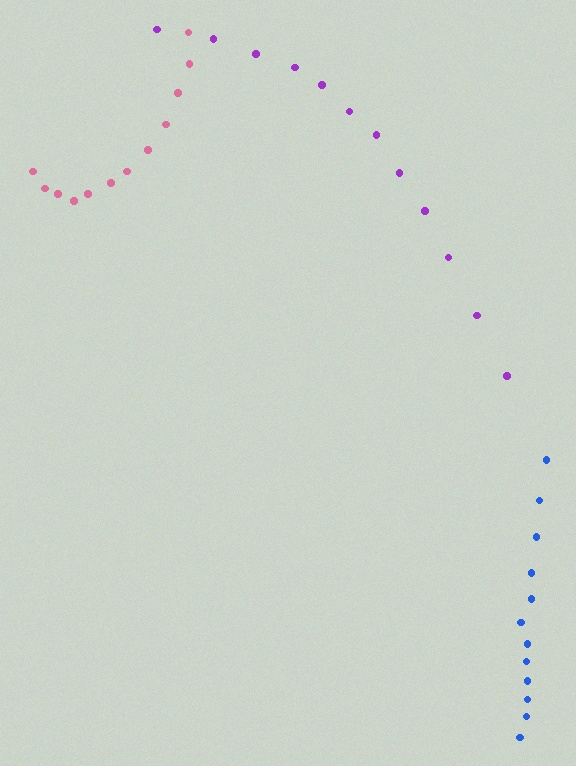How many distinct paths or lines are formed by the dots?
There are 3 distinct paths.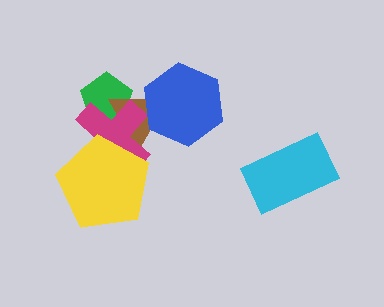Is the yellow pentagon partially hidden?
No, no other shape covers it.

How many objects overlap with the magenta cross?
3 objects overlap with the magenta cross.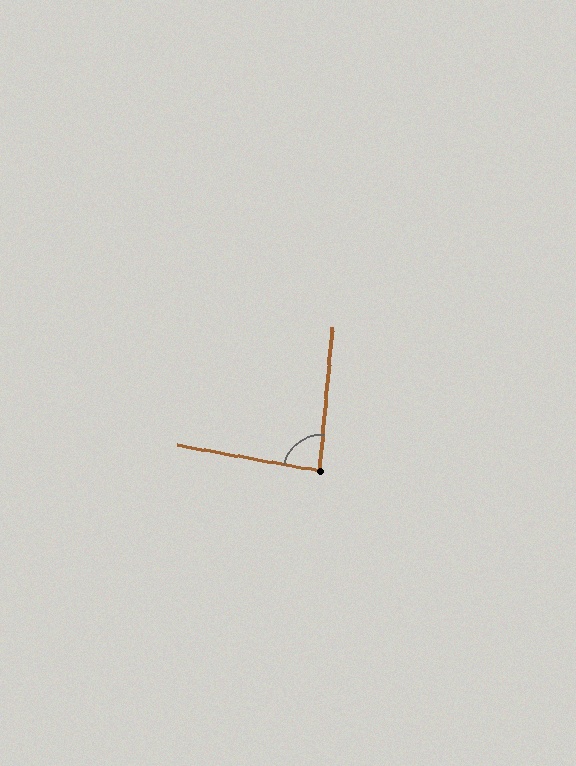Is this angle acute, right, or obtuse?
It is acute.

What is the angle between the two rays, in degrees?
Approximately 85 degrees.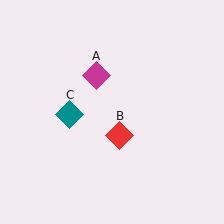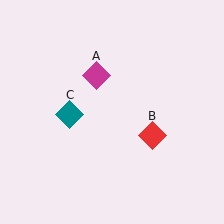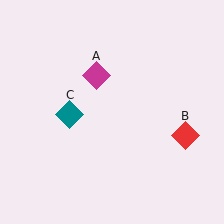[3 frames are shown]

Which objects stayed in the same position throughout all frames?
Magenta diamond (object A) and teal diamond (object C) remained stationary.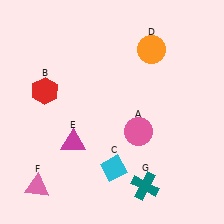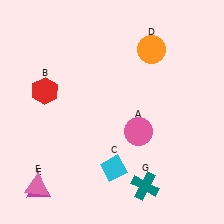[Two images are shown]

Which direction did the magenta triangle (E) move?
The magenta triangle (E) moved down.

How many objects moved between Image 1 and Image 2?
1 object moved between the two images.